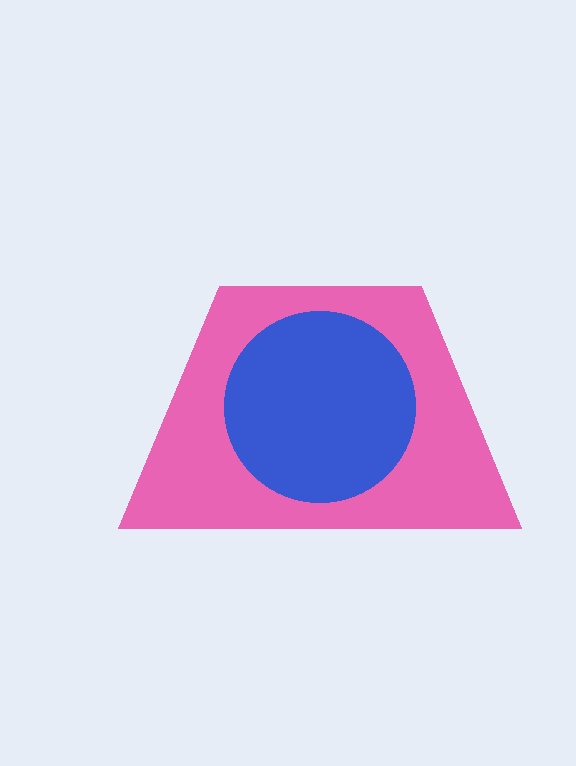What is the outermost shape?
The pink trapezoid.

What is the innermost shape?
The blue circle.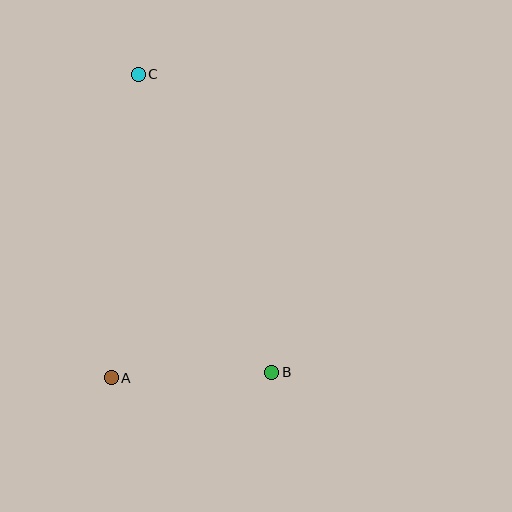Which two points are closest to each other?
Points A and B are closest to each other.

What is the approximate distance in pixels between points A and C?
The distance between A and C is approximately 304 pixels.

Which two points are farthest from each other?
Points B and C are farthest from each other.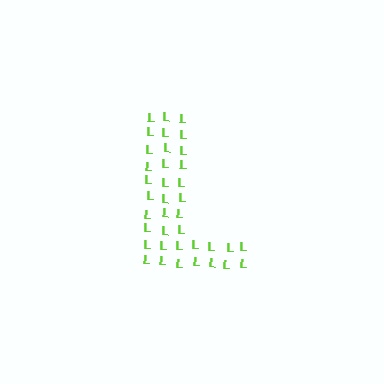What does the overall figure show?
The overall figure shows the letter L.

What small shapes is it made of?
It is made of small letter L's.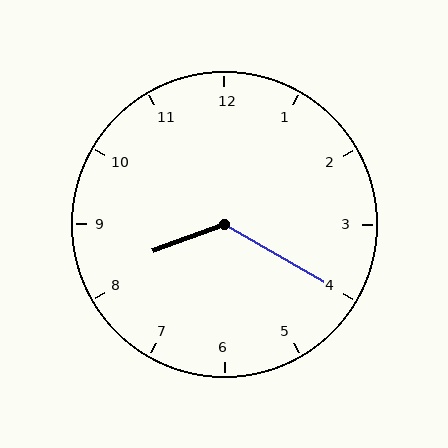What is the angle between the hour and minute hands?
Approximately 130 degrees.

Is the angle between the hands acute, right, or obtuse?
It is obtuse.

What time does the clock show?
8:20.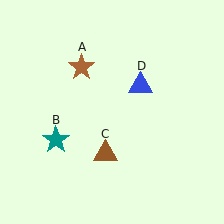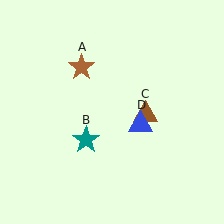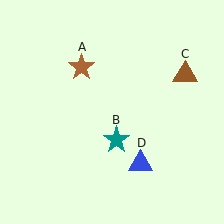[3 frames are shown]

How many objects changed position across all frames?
3 objects changed position: teal star (object B), brown triangle (object C), blue triangle (object D).